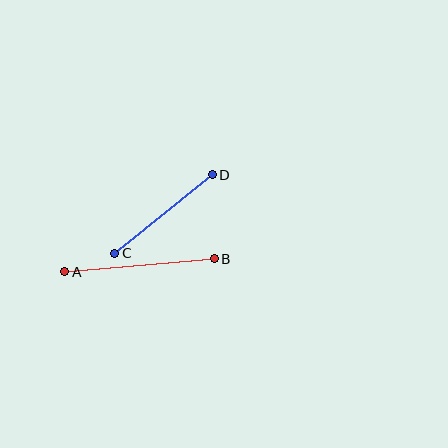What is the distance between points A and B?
The distance is approximately 150 pixels.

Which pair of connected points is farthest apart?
Points A and B are farthest apart.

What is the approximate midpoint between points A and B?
The midpoint is at approximately (140, 265) pixels.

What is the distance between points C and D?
The distance is approximately 125 pixels.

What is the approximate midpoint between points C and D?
The midpoint is at approximately (163, 214) pixels.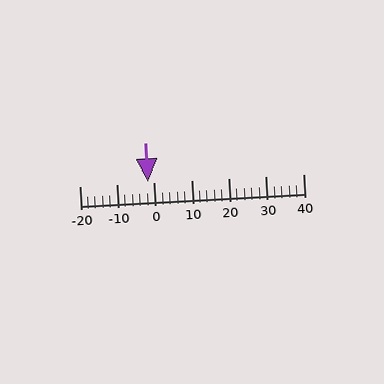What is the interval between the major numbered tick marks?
The major tick marks are spaced 10 units apart.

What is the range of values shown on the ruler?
The ruler shows values from -20 to 40.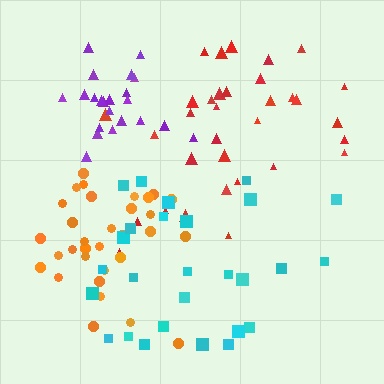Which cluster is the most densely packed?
Purple.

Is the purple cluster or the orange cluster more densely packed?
Purple.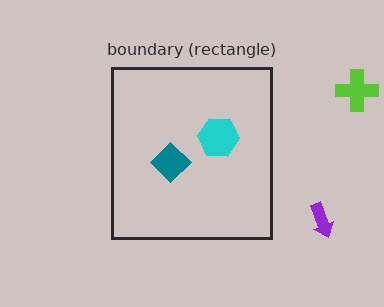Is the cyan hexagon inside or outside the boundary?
Inside.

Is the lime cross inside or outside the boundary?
Outside.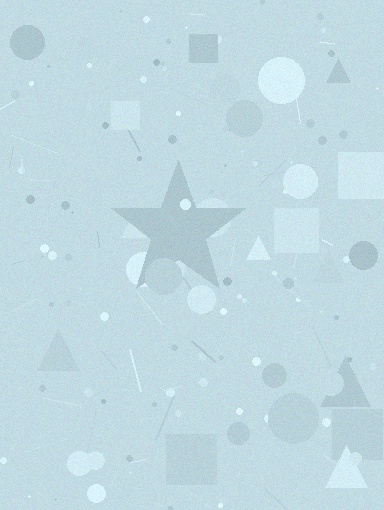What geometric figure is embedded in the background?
A star is embedded in the background.